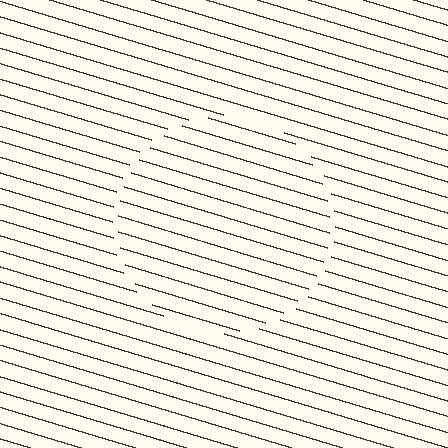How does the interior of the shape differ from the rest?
The interior of the shape contains the same grating, shifted by half a period — the contour is defined by the phase discontinuity where line-ends from the inner and outer gratings abut.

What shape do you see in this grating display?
An illusory circle. The interior of the shape contains the same grating, shifted by half a period — the contour is defined by the phase discontinuity where line-ends from the inner and outer gratings abut.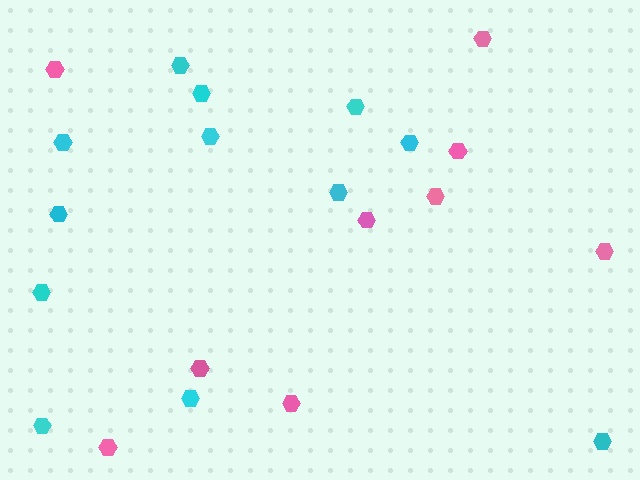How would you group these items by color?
There are 2 groups: one group of pink hexagons (9) and one group of cyan hexagons (12).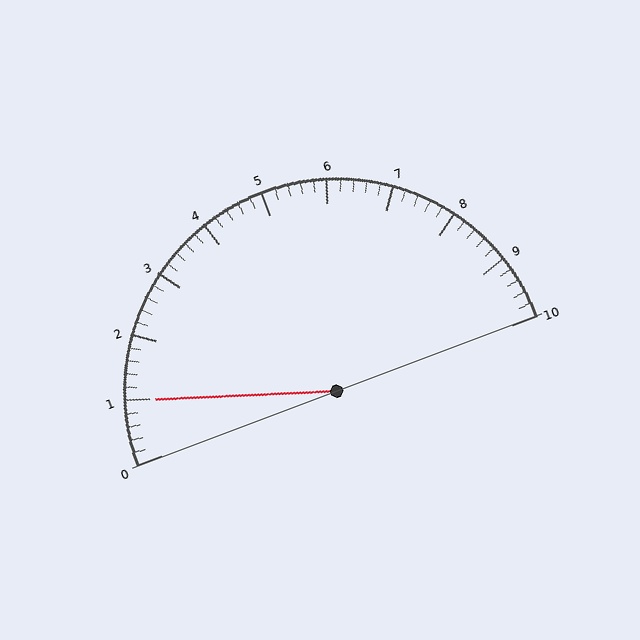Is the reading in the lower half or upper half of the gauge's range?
The reading is in the lower half of the range (0 to 10).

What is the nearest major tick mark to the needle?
The nearest major tick mark is 1.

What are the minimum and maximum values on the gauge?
The gauge ranges from 0 to 10.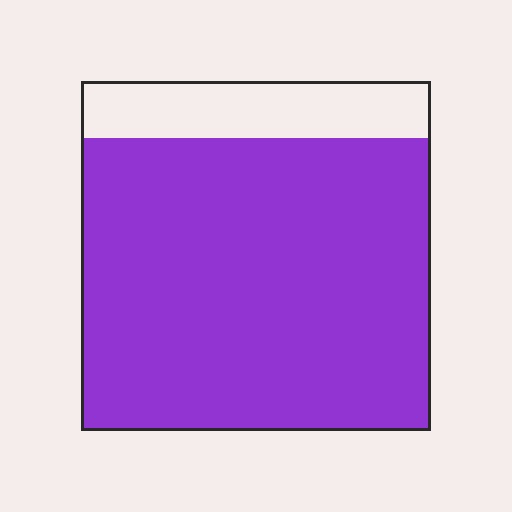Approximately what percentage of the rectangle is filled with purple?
Approximately 85%.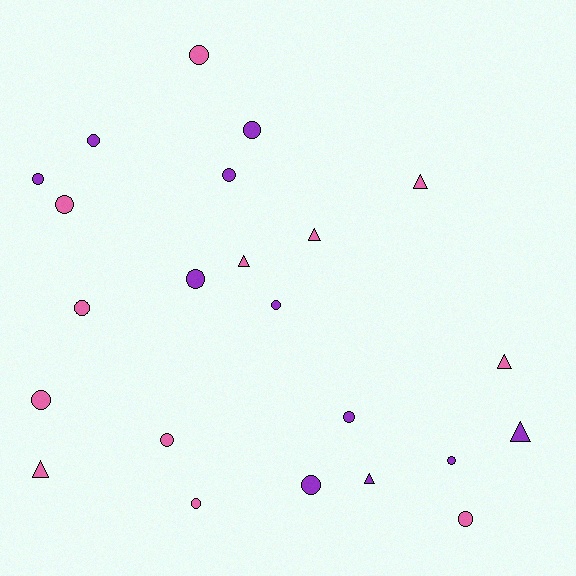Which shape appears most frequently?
Circle, with 16 objects.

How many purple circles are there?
There are 9 purple circles.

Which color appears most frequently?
Pink, with 12 objects.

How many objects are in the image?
There are 23 objects.